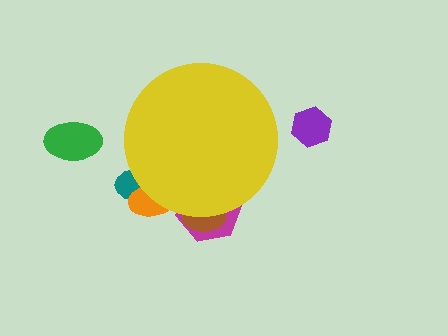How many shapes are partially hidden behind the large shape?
4 shapes are partially hidden.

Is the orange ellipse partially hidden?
Yes, the orange ellipse is partially hidden behind the yellow circle.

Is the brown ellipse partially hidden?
Yes, the brown ellipse is partially hidden behind the yellow circle.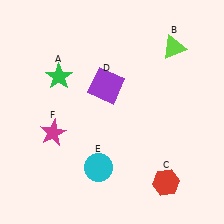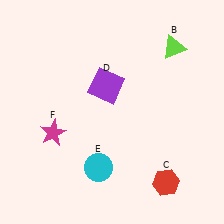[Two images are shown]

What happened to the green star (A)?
The green star (A) was removed in Image 2. It was in the top-left area of Image 1.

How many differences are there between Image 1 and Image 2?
There is 1 difference between the two images.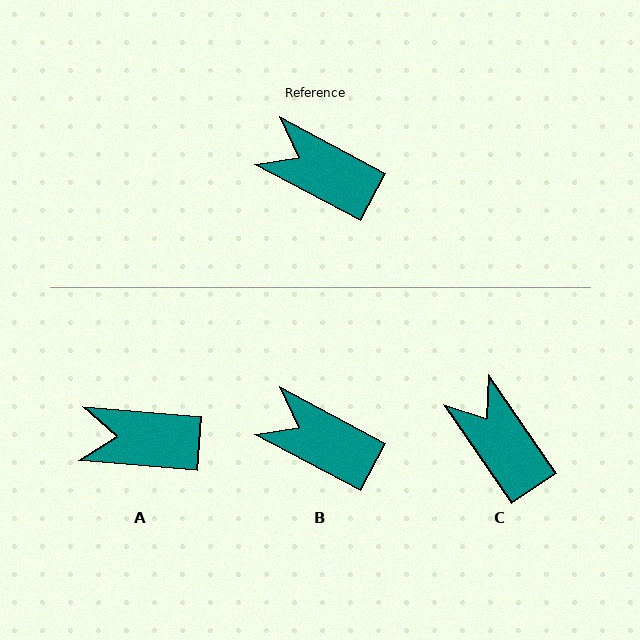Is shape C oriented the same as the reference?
No, it is off by about 28 degrees.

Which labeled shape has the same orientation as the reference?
B.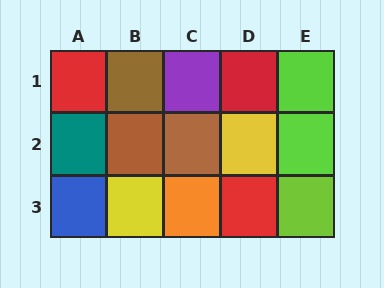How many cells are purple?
1 cell is purple.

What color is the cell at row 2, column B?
Brown.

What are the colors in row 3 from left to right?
Blue, yellow, orange, red, lime.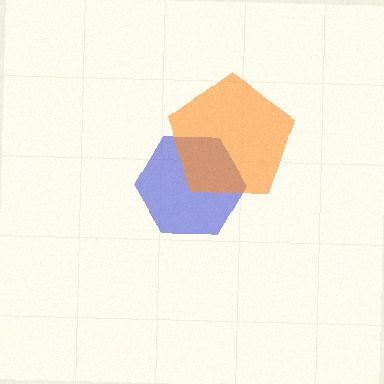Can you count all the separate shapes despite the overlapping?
Yes, there are 2 separate shapes.